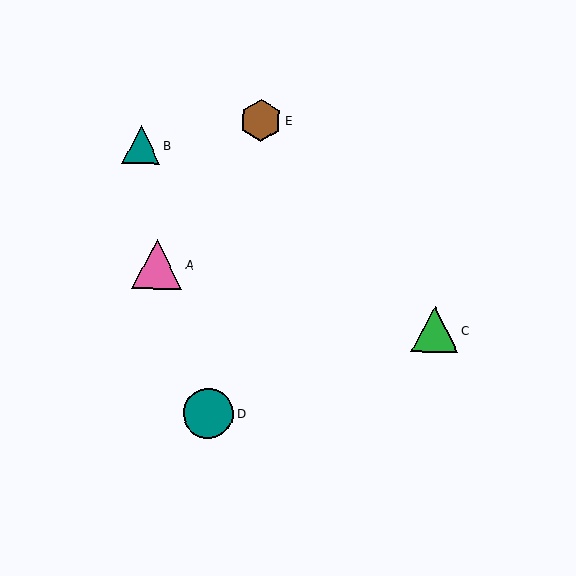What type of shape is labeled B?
Shape B is a teal triangle.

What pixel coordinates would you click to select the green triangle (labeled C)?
Click at (435, 329) to select the green triangle C.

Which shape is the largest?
The pink triangle (labeled A) is the largest.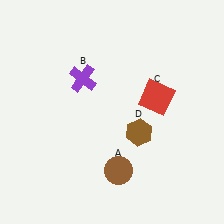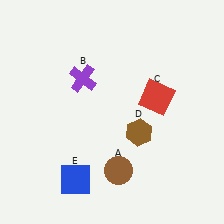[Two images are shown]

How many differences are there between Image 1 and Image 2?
There is 1 difference between the two images.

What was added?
A blue square (E) was added in Image 2.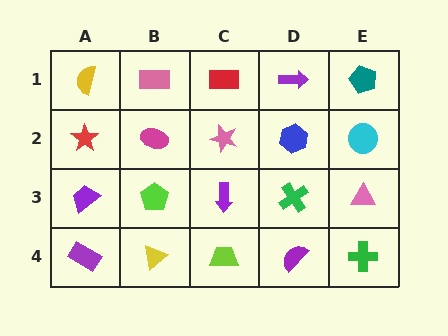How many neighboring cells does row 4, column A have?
2.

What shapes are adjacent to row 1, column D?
A blue hexagon (row 2, column D), a red rectangle (row 1, column C), a teal pentagon (row 1, column E).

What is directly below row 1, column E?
A cyan circle.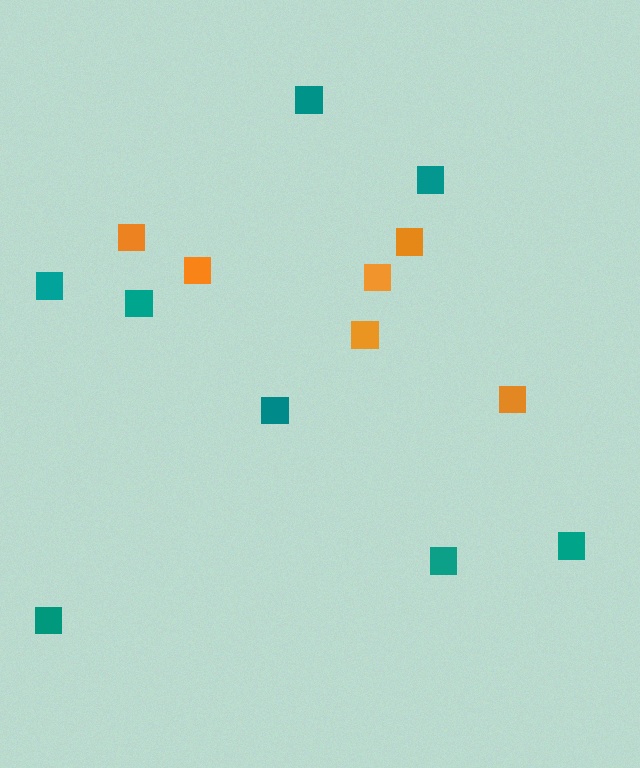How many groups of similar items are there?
There are 2 groups: one group of teal squares (8) and one group of orange squares (6).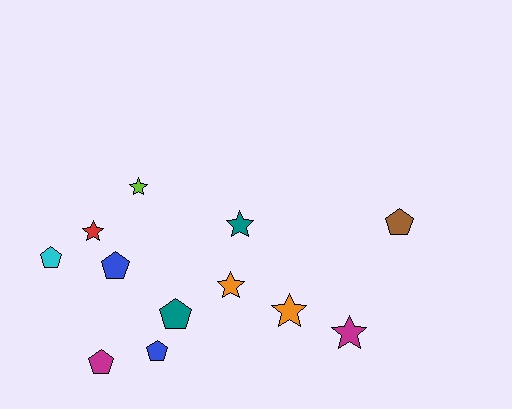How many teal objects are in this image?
There are 2 teal objects.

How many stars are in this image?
There are 6 stars.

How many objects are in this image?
There are 12 objects.